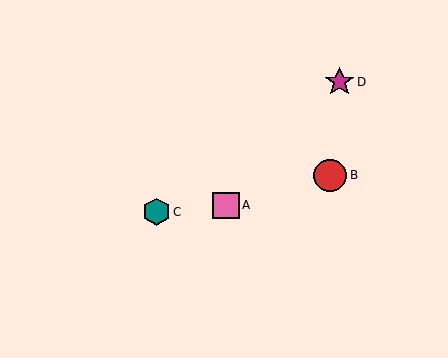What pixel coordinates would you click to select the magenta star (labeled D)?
Click at (339, 82) to select the magenta star D.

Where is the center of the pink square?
The center of the pink square is at (226, 205).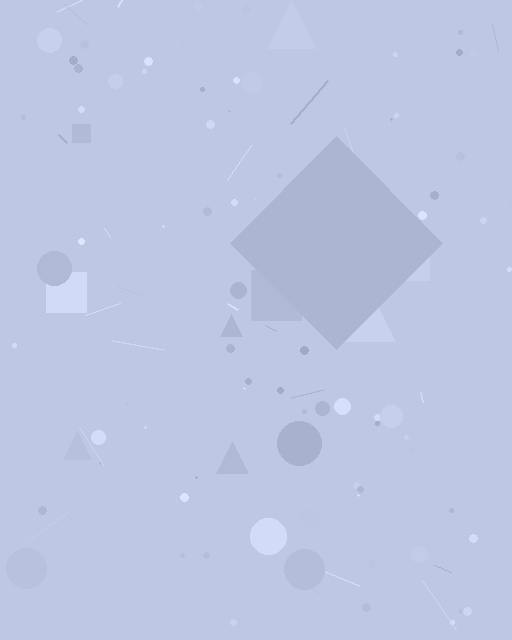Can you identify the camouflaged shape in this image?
The camouflaged shape is a diamond.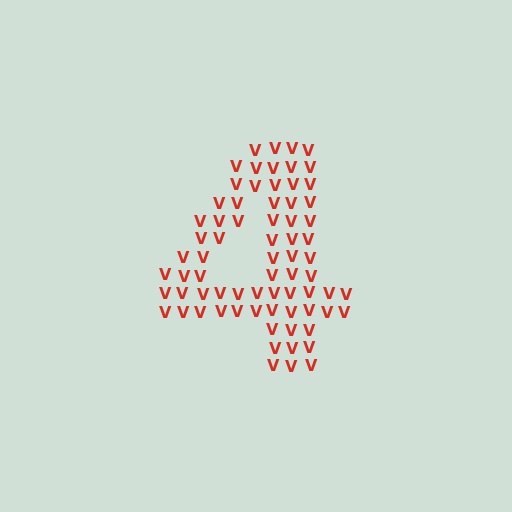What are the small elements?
The small elements are letter V's.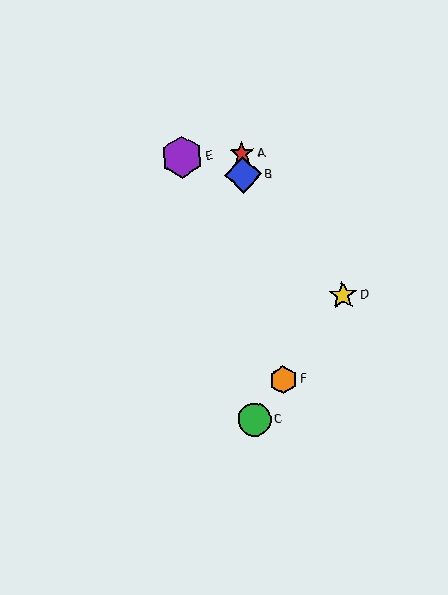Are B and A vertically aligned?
Yes, both are at x≈243.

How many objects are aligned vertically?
3 objects (A, B, C) are aligned vertically.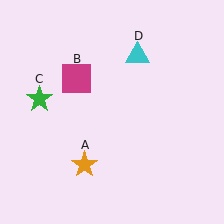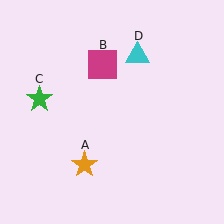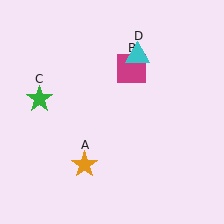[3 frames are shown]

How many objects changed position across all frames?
1 object changed position: magenta square (object B).